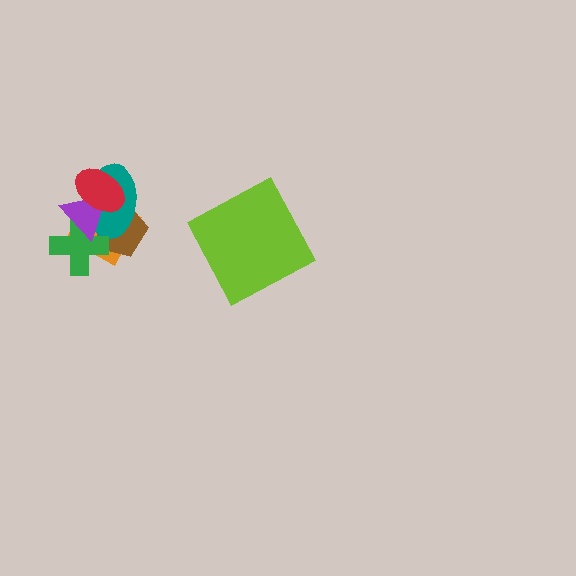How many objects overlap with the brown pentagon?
5 objects overlap with the brown pentagon.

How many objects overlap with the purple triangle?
5 objects overlap with the purple triangle.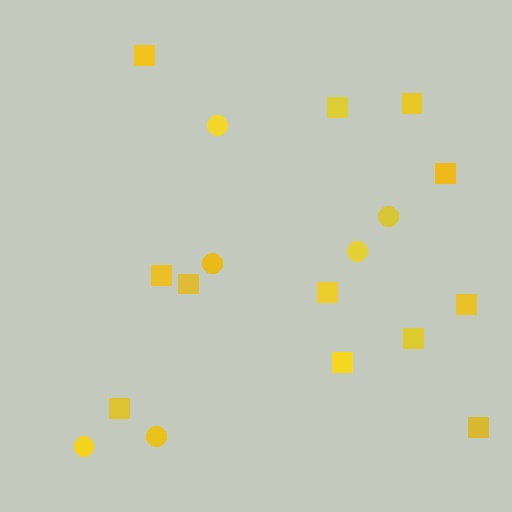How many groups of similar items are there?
There are 2 groups: one group of circles (6) and one group of squares (12).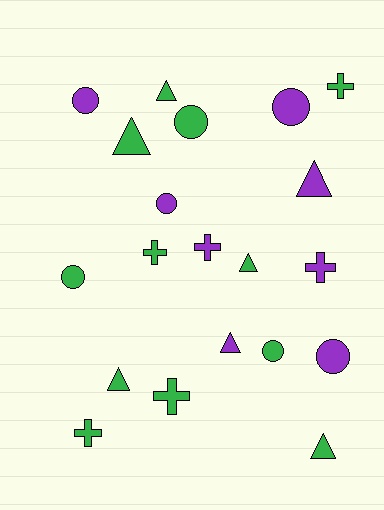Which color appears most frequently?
Green, with 12 objects.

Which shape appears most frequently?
Triangle, with 7 objects.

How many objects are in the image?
There are 20 objects.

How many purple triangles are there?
There are 2 purple triangles.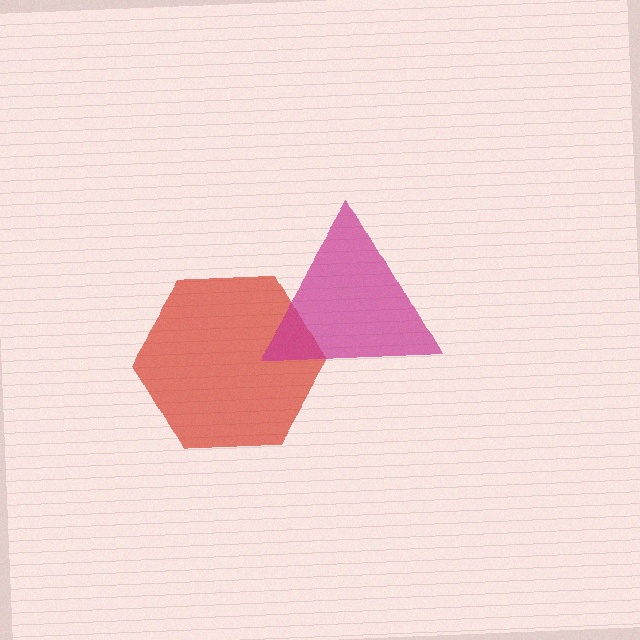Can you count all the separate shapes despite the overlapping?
Yes, there are 2 separate shapes.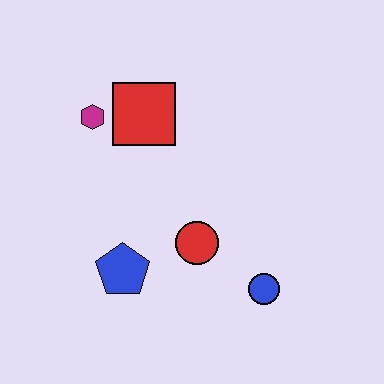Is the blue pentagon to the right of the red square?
No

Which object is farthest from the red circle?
The magenta hexagon is farthest from the red circle.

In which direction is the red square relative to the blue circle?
The red square is above the blue circle.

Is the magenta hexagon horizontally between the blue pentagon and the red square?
No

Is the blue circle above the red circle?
No